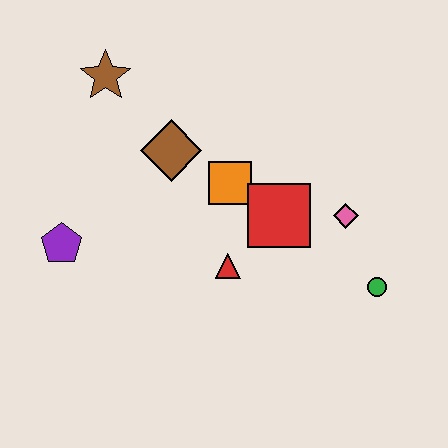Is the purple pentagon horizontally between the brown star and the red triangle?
No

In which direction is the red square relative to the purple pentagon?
The red square is to the right of the purple pentagon.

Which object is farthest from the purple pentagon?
The green circle is farthest from the purple pentagon.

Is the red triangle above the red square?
No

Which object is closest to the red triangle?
The red square is closest to the red triangle.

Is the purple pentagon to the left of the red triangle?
Yes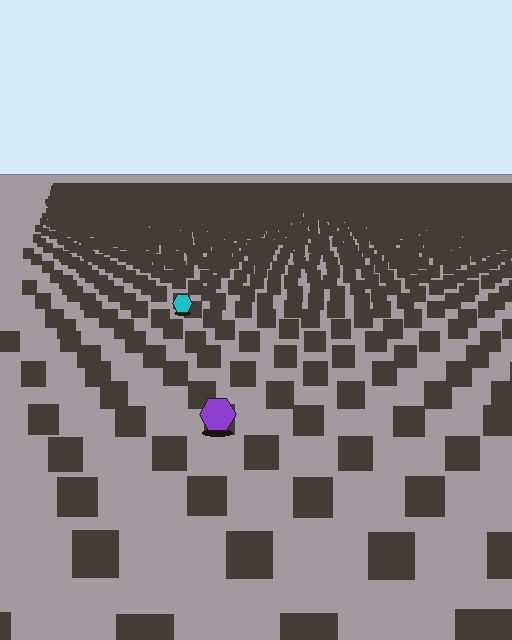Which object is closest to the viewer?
The purple hexagon is closest. The texture marks near it are larger and more spread out.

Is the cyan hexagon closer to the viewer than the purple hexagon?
No. The purple hexagon is closer — you can tell from the texture gradient: the ground texture is coarser near it.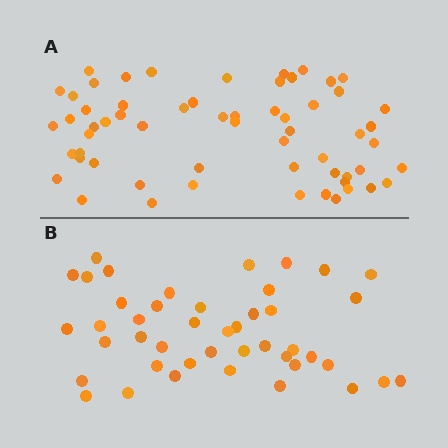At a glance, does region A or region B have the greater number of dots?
Region A (the top region) has more dots.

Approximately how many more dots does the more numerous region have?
Region A has approximately 15 more dots than region B.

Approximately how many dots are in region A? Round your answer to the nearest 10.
About 60 dots.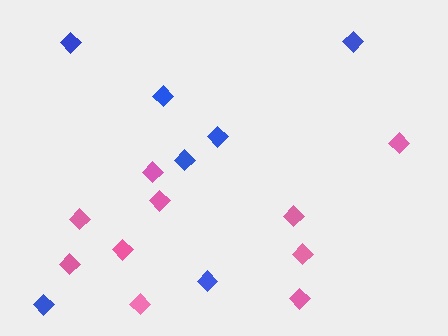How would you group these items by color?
There are 2 groups: one group of pink diamonds (10) and one group of blue diamonds (7).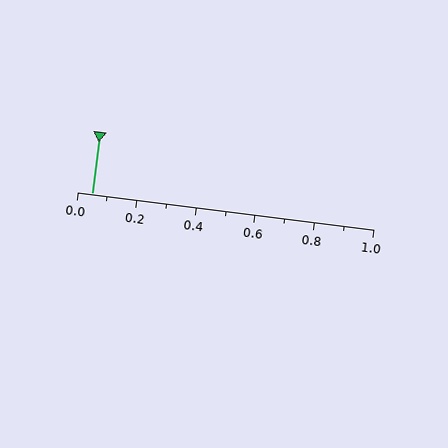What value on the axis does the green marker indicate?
The marker indicates approximately 0.05.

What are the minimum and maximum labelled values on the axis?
The axis runs from 0.0 to 1.0.